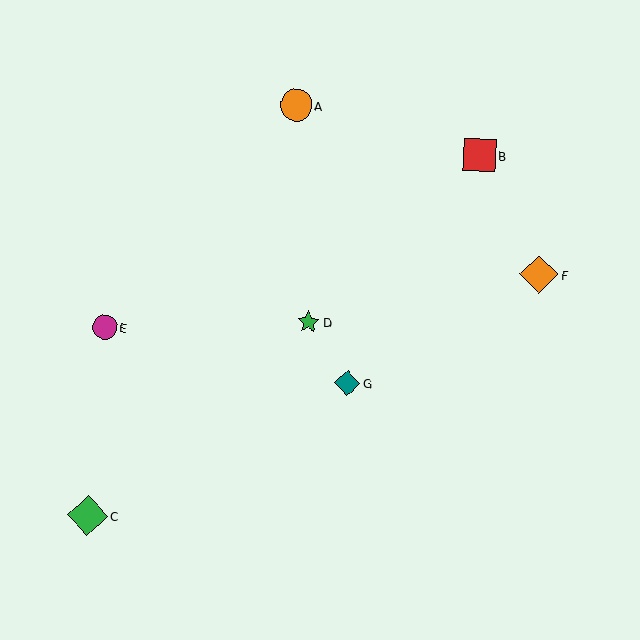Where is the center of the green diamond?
The center of the green diamond is at (87, 516).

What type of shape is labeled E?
Shape E is a magenta circle.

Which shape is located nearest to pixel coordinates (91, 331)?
The magenta circle (labeled E) at (105, 327) is nearest to that location.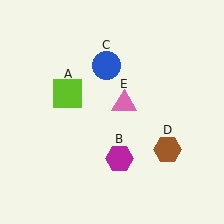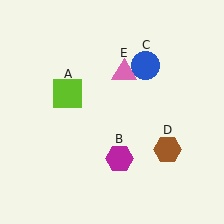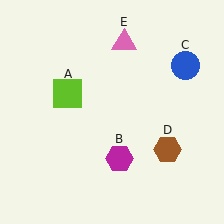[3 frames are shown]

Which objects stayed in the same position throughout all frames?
Lime square (object A) and magenta hexagon (object B) and brown hexagon (object D) remained stationary.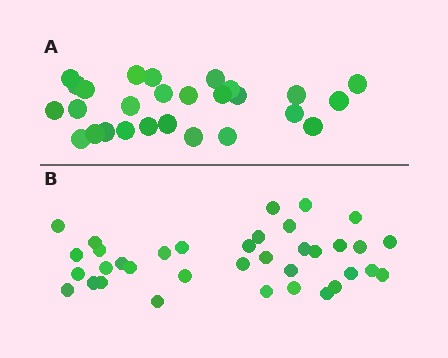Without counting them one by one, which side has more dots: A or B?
Region B (the bottom region) has more dots.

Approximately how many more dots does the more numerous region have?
Region B has roughly 8 or so more dots than region A.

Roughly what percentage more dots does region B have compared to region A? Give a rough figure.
About 35% more.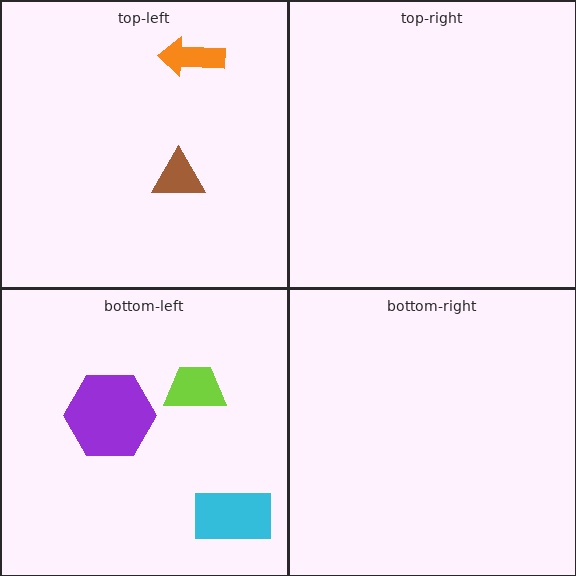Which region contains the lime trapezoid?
The bottom-left region.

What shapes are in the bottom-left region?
The purple hexagon, the cyan rectangle, the lime trapezoid.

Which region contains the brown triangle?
The top-left region.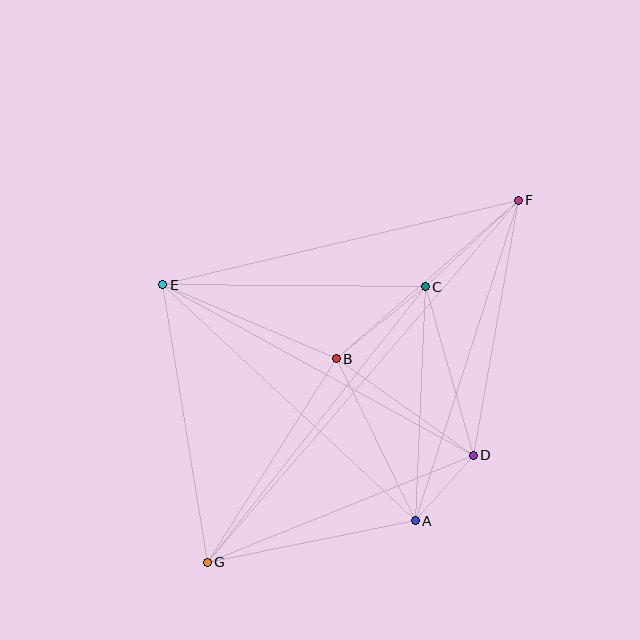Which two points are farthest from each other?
Points F and G are farthest from each other.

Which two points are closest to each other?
Points A and D are closest to each other.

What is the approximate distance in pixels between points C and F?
The distance between C and F is approximately 127 pixels.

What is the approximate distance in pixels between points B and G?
The distance between B and G is approximately 241 pixels.